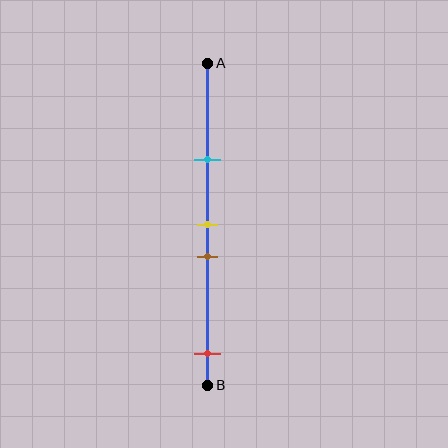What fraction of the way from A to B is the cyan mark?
The cyan mark is approximately 30% (0.3) of the way from A to B.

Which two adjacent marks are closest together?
The yellow and brown marks are the closest adjacent pair.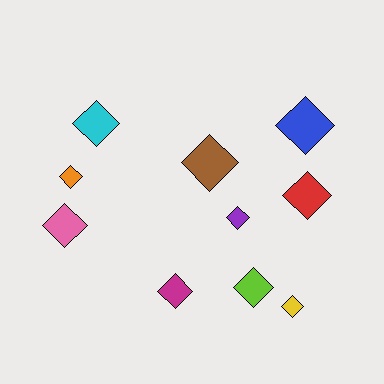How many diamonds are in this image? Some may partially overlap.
There are 10 diamonds.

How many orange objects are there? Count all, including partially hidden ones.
There is 1 orange object.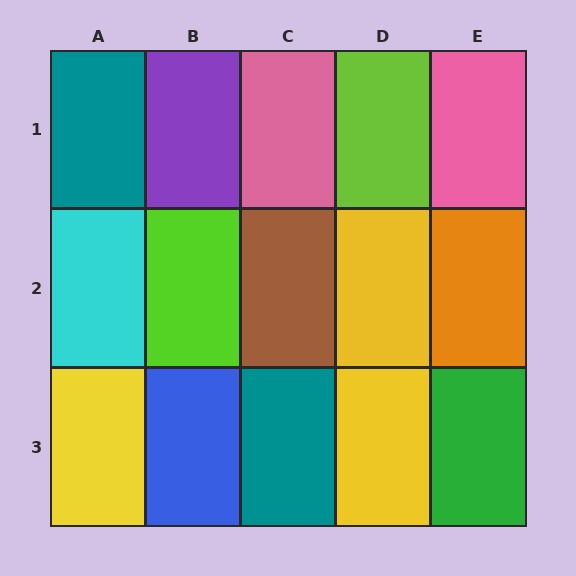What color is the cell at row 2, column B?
Lime.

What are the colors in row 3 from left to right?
Yellow, blue, teal, yellow, green.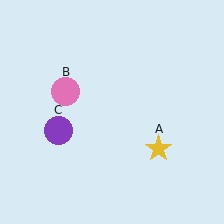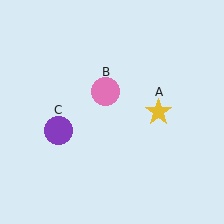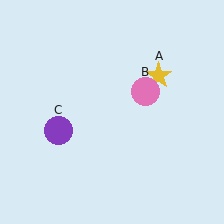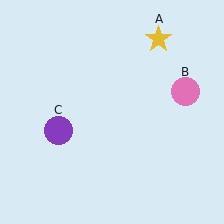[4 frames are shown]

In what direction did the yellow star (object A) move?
The yellow star (object A) moved up.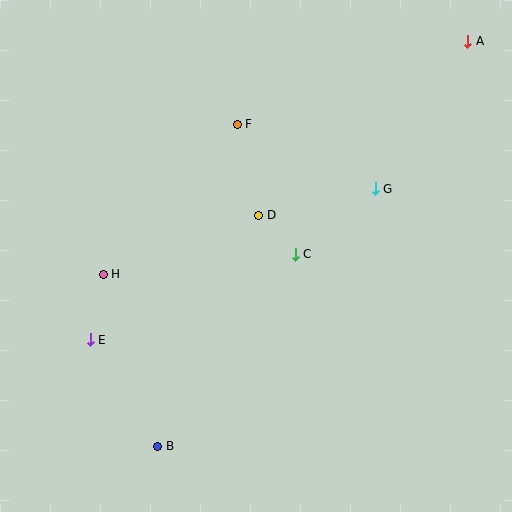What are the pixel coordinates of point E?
Point E is at (90, 340).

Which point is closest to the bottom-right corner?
Point C is closest to the bottom-right corner.